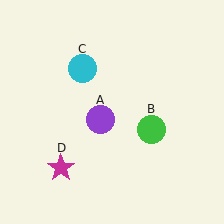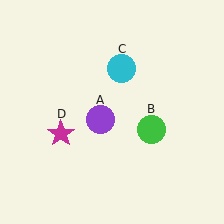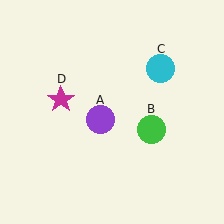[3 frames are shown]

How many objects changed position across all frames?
2 objects changed position: cyan circle (object C), magenta star (object D).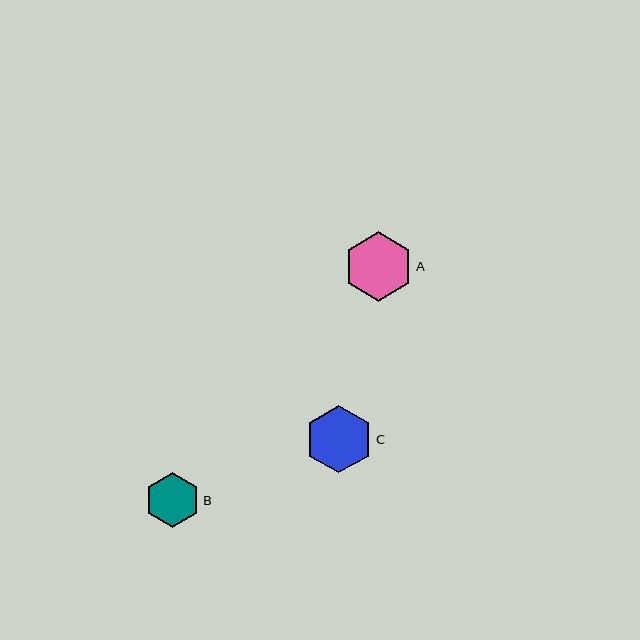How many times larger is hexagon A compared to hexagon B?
Hexagon A is approximately 1.3 times the size of hexagon B.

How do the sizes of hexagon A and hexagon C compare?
Hexagon A and hexagon C are approximately the same size.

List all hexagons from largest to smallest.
From largest to smallest: A, C, B.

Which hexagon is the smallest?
Hexagon B is the smallest with a size of approximately 55 pixels.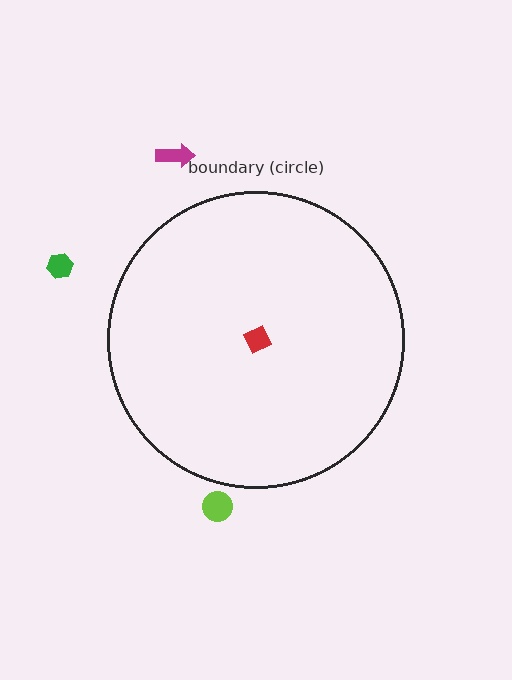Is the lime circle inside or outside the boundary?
Outside.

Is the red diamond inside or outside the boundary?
Inside.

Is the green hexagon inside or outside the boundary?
Outside.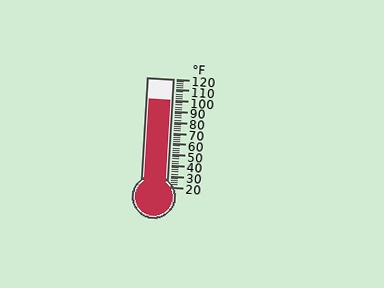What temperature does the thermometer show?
The thermometer shows approximately 100°F.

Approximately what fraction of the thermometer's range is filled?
The thermometer is filled to approximately 80% of its range.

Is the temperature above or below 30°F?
The temperature is above 30°F.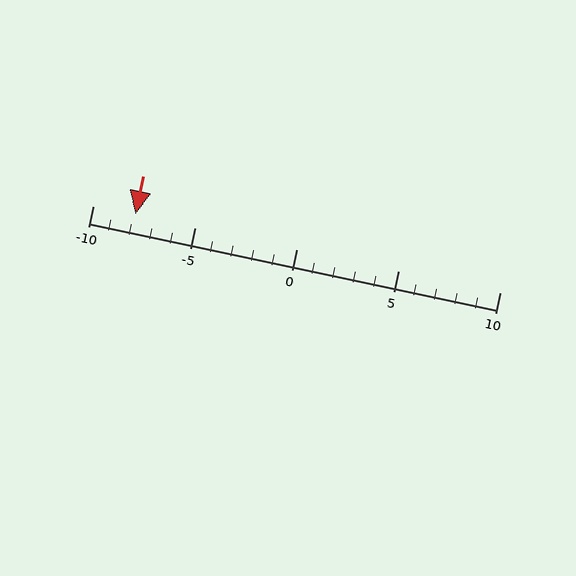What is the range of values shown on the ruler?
The ruler shows values from -10 to 10.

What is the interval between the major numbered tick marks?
The major tick marks are spaced 5 units apart.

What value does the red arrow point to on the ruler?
The red arrow points to approximately -8.